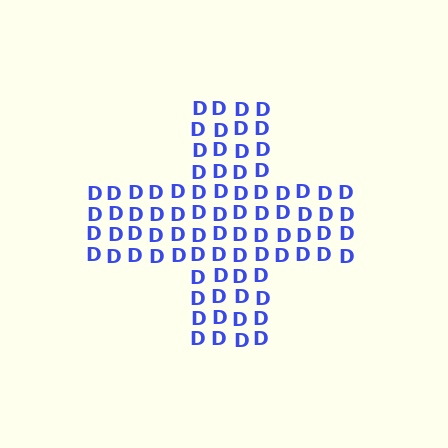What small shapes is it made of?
It is made of small letter D's.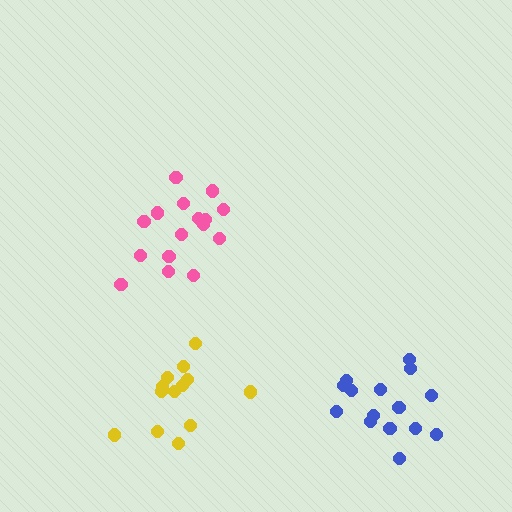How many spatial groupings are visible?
There are 3 spatial groupings.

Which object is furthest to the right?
The blue cluster is rightmost.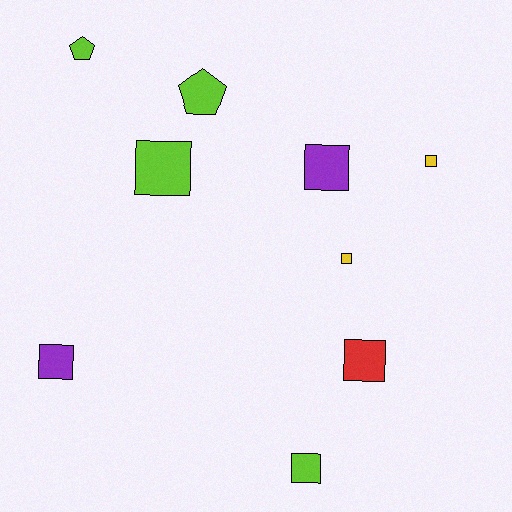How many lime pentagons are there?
There are 2 lime pentagons.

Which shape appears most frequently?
Square, with 7 objects.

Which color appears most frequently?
Lime, with 4 objects.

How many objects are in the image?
There are 9 objects.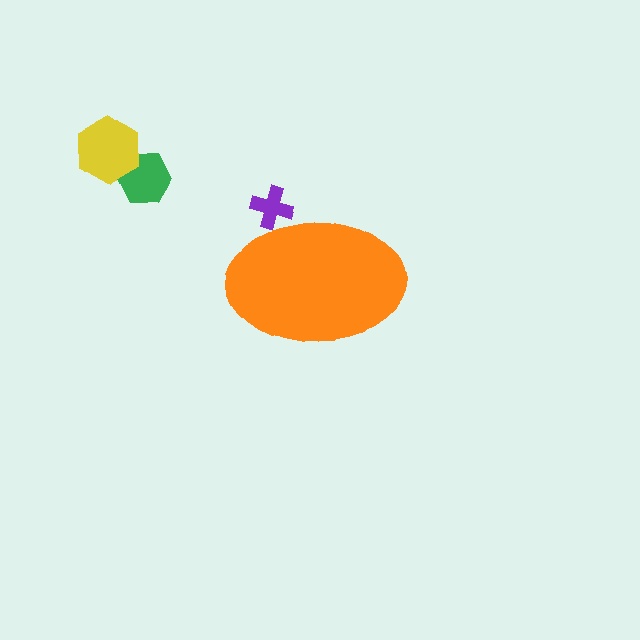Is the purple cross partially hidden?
Yes, the purple cross is partially hidden behind the orange ellipse.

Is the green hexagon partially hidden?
No, the green hexagon is fully visible.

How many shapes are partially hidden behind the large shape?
1 shape is partially hidden.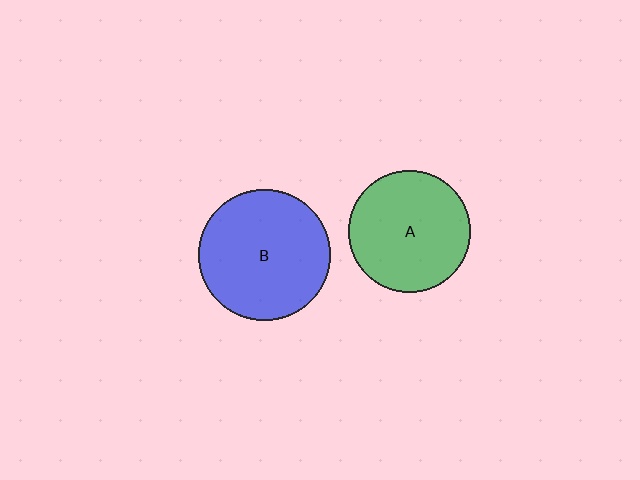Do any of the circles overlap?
No, none of the circles overlap.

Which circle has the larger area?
Circle B (blue).